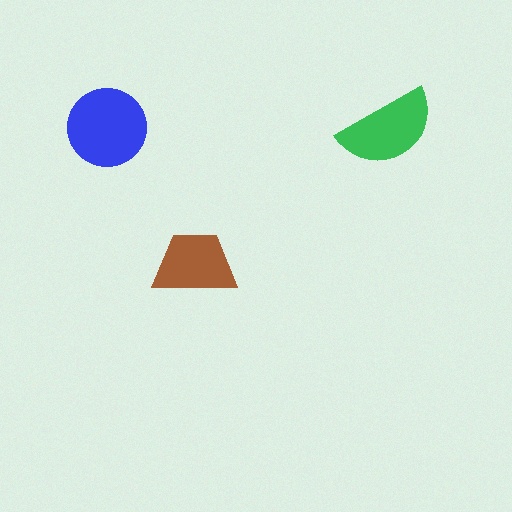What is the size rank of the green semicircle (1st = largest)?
2nd.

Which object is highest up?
The blue circle is topmost.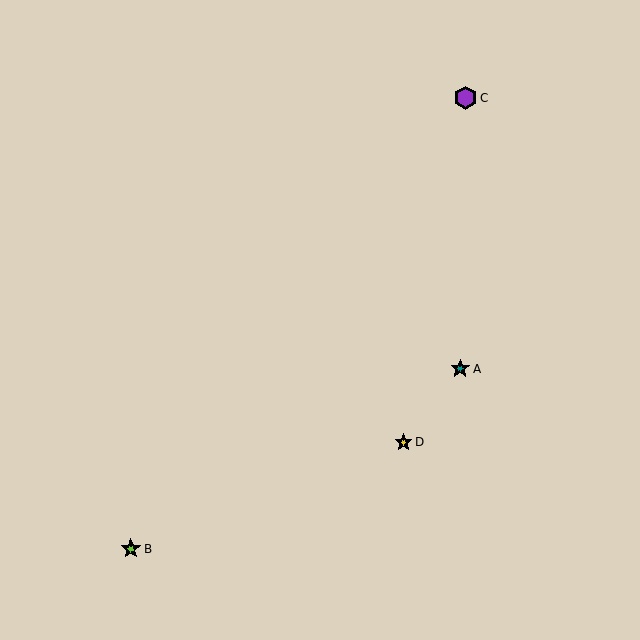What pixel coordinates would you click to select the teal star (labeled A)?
Click at (460, 369) to select the teal star A.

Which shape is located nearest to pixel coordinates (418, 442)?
The yellow star (labeled D) at (403, 442) is nearest to that location.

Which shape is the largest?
The purple hexagon (labeled C) is the largest.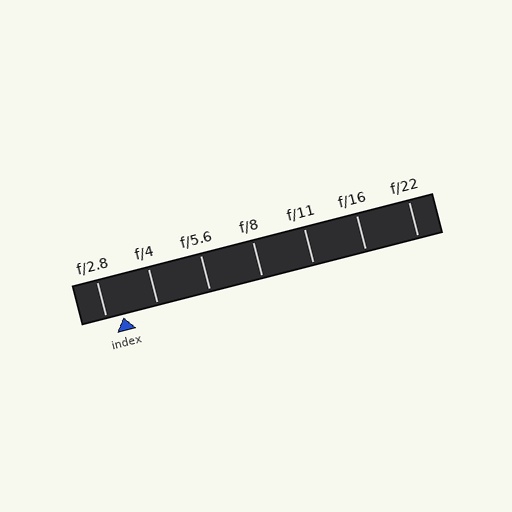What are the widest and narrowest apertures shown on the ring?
The widest aperture shown is f/2.8 and the narrowest is f/22.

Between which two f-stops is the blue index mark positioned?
The index mark is between f/2.8 and f/4.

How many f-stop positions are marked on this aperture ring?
There are 7 f-stop positions marked.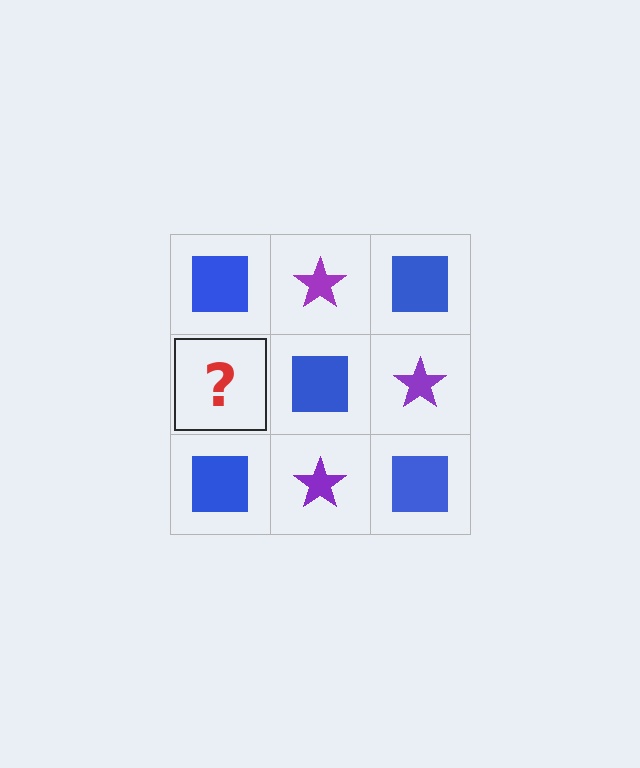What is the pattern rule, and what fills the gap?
The rule is that it alternates blue square and purple star in a checkerboard pattern. The gap should be filled with a purple star.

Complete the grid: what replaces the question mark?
The question mark should be replaced with a purple star.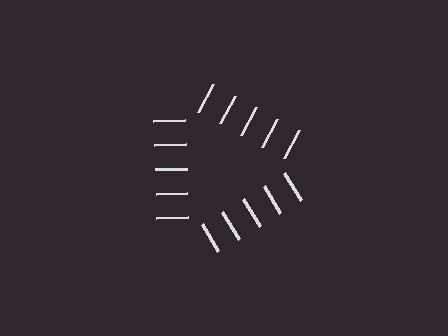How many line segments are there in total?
15 — 5 along each of the 3 edges.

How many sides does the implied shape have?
3 sides — the line-ends trace a triangle.